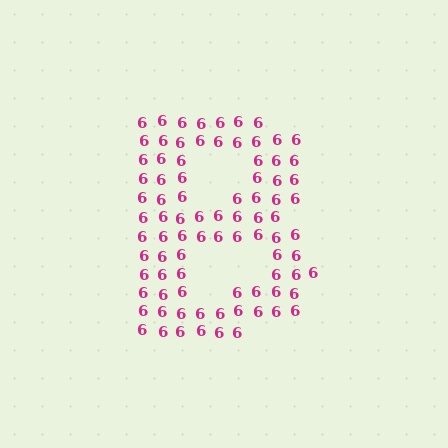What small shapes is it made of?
It is made of small digit 6's.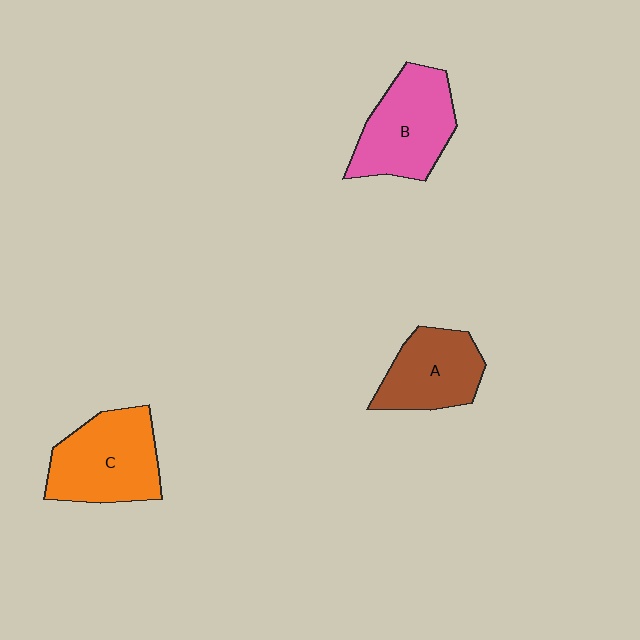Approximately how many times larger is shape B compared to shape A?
Approximately 1.2 times.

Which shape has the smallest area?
Shape A (brown).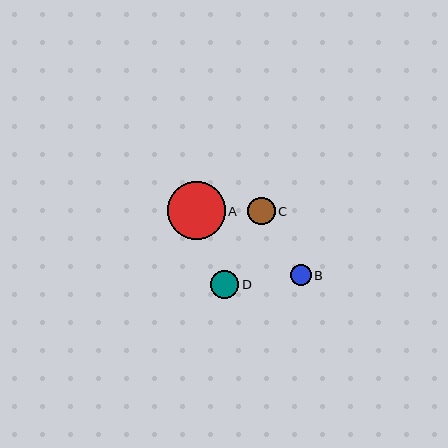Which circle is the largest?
Circle A is the largest with a size of approximately 58 pixels.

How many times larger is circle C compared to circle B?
Circle C is approximately 1.4 times the size of circle B.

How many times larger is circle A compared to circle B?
Circle A is approximately 2.8 times the size of circle B.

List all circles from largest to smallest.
From largest to smallest: A, D, C, B.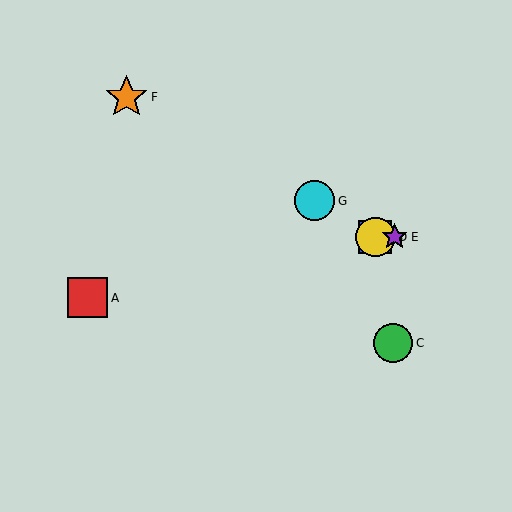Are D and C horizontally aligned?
No, D is at y≈237 and C is at y≈343.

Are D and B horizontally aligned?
Yes, both are at y≈237.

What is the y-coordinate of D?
Object D is at y≈237.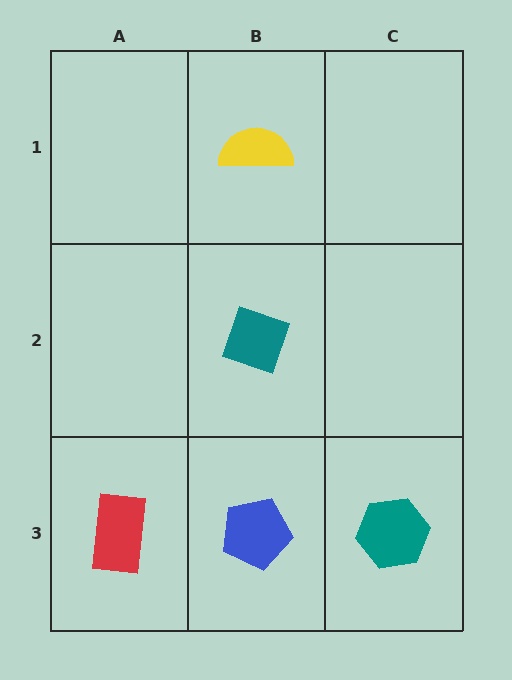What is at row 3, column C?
A teal hexagon.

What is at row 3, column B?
A blue pentagon.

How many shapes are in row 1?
1 shape.